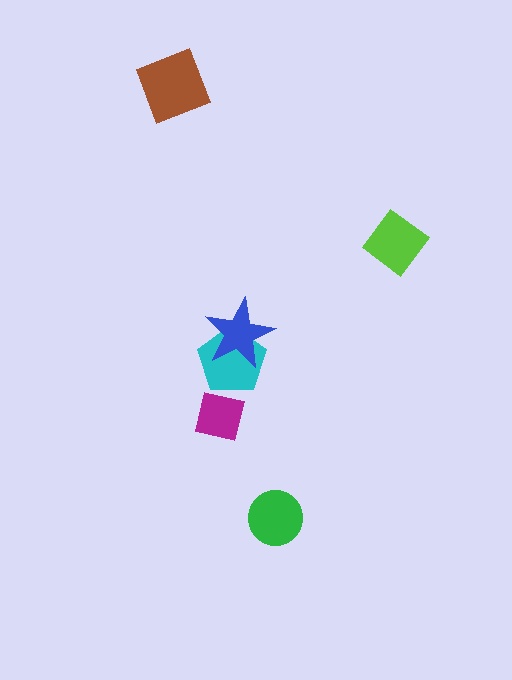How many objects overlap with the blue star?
1 object overlaps with the blue star.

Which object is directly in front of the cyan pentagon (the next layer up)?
The blue star is directly in front of the cyan pentagon.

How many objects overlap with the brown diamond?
0 objects overlap with the brown diamond.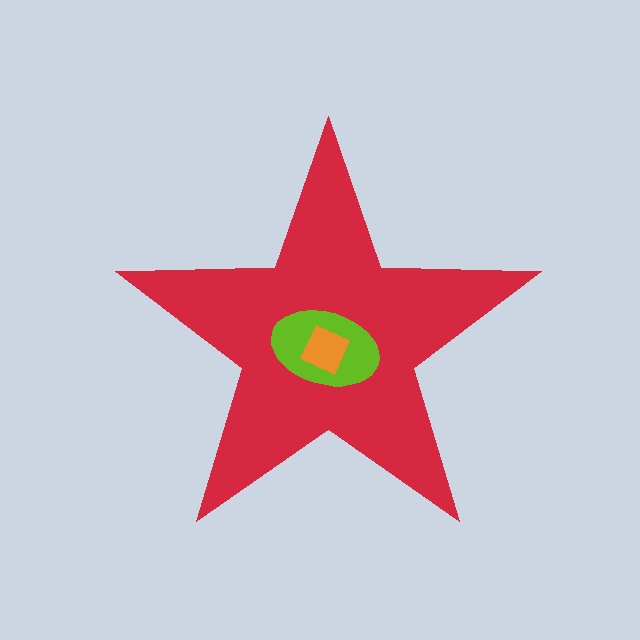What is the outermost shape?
The red star.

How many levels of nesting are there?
3.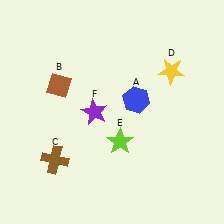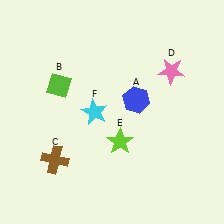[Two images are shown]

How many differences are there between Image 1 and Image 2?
There are 3 differences between the two images.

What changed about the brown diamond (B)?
In Image 1, B is brown. In Image 2, it changed to lime.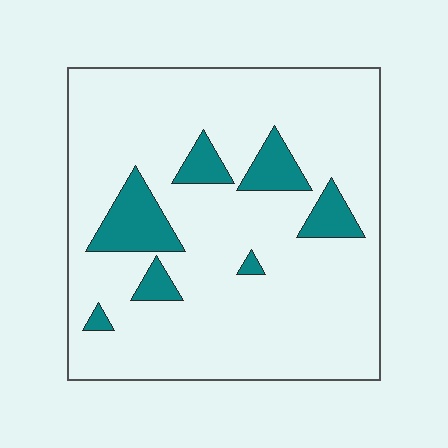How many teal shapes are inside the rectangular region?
7.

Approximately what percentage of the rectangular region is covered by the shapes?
Approximately 15%.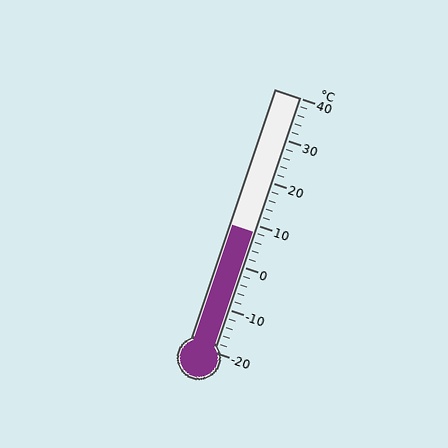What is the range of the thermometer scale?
The thermometer scale ranges from -20°C to 40°C.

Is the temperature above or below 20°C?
The temperature is below 20°C.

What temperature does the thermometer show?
The thermometer shows approximately 8°C.